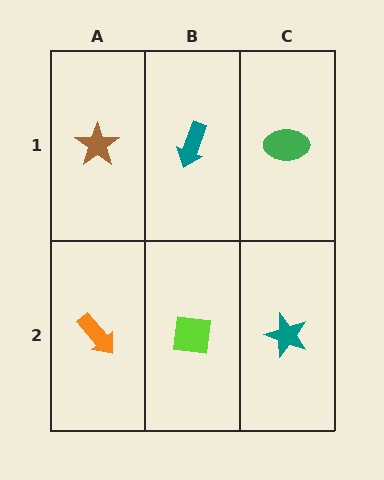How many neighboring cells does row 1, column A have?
2.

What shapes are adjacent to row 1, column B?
A lime square (row 2, column B), a brown star (row 1, column A), a green ellipse (row 1, column C).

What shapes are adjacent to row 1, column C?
A teal star (row 2, column C), a teal arrow (row 1, column B).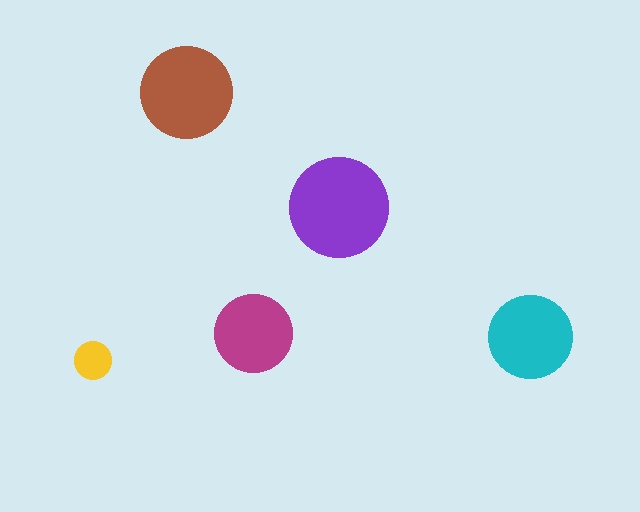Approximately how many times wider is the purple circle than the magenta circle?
About 1.5 times wider.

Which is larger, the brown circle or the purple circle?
The purple one.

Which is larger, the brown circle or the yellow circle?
The brown one.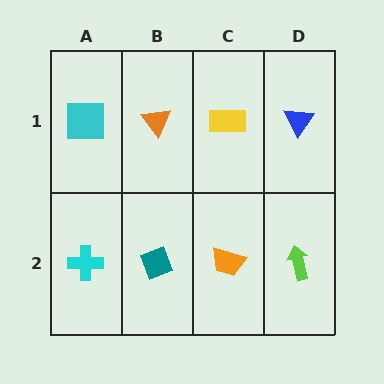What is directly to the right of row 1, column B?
A yellow rectangle.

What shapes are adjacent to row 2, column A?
A cyan square (row 1, column A), a teal diamond (row 2, column B).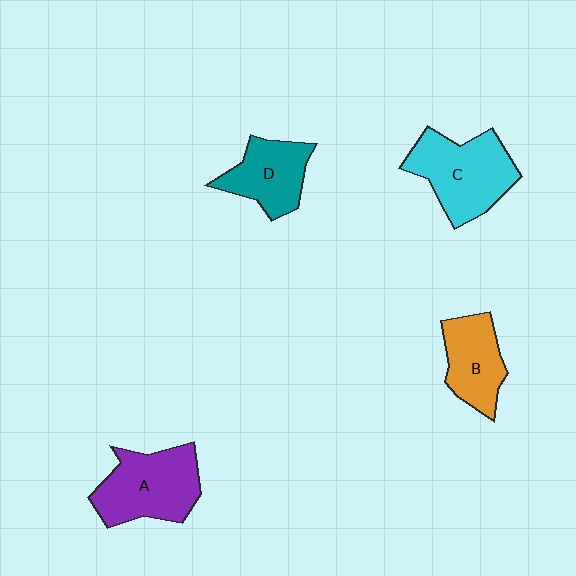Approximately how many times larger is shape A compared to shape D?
Approximately 1.3 times.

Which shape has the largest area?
Shape C (cyan).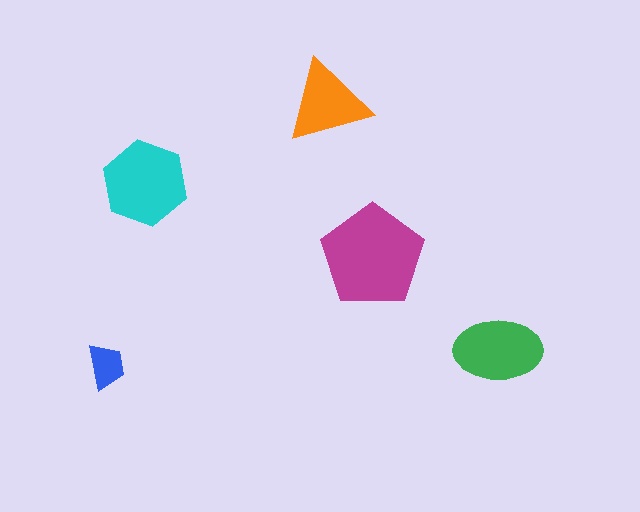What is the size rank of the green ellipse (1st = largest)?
3rd.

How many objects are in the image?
There are 5 objects in the image.